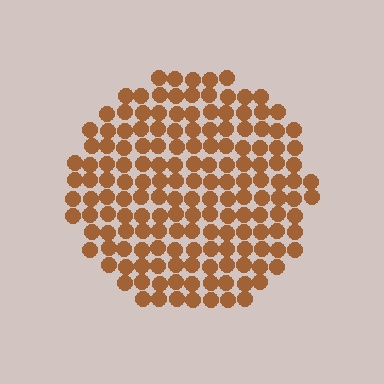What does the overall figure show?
The overall figure shows a circle.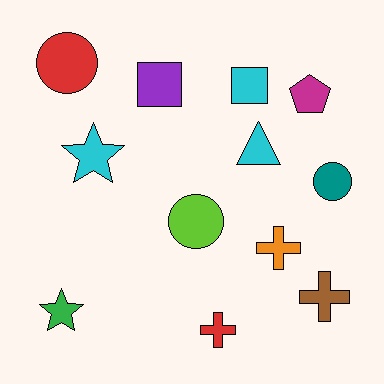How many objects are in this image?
There are 12 objects.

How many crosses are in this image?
There are 3 crosses.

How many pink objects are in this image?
There are no pink objects.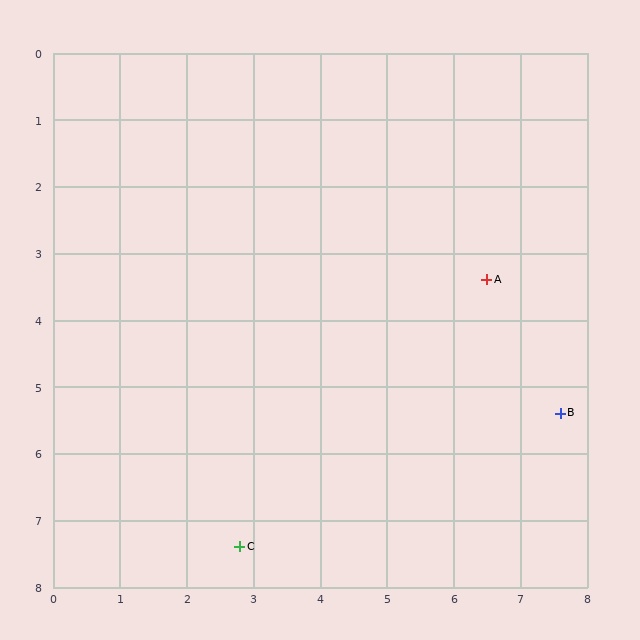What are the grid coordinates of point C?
Point C is at approximately (2.8, 7.4).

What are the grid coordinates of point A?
Point A is at approximately (6.5, 3.4).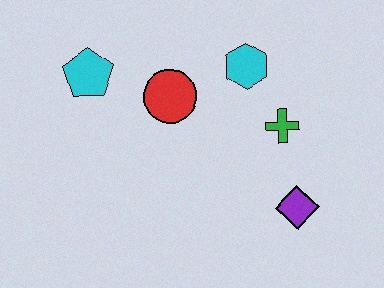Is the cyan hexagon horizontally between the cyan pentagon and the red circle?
No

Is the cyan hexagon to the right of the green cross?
No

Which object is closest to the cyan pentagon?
The red circle is closest to the cyan pentagon.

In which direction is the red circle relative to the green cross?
The red circle is to the left of the green cross.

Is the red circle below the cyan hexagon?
Yes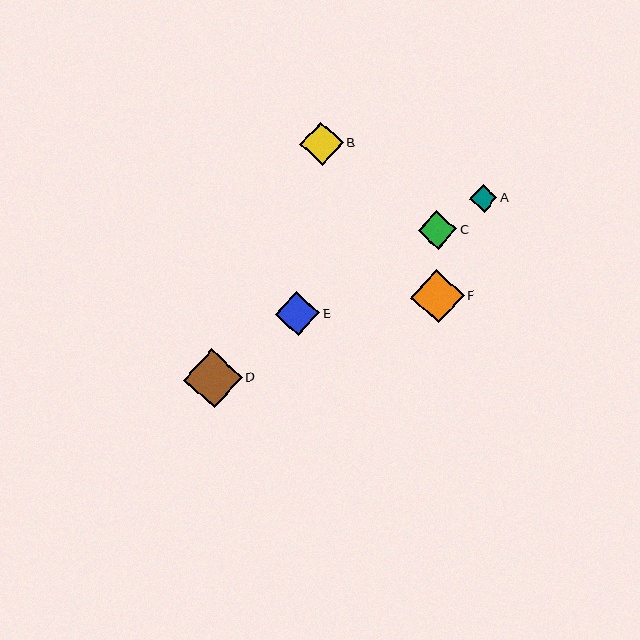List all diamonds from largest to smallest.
From largest to smallest: D, F, E, B, C, A.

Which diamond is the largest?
Diamond D is the largest with a size of approximately 59 pixels.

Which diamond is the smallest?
Diamond A is the smallest with a size of approximately 27 pixels.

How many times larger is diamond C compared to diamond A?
Diamond C is approximately 1.4 times the size of diamond A.